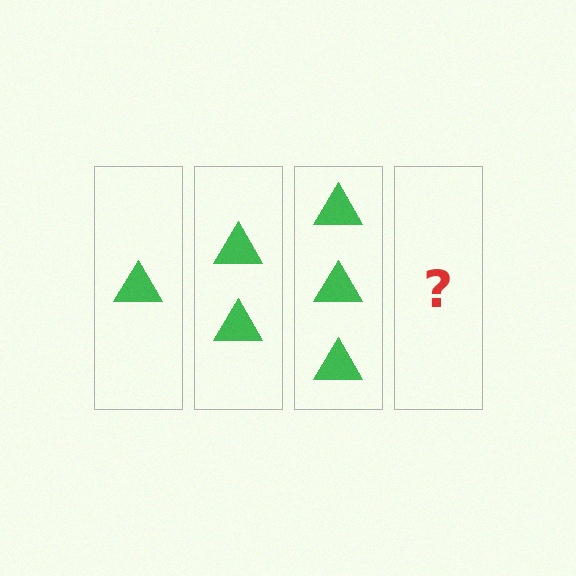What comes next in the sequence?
The next element should be 4 triangles.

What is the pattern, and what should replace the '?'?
The pattern is that each step adds one more triangle. The '?' should be 4 triangles.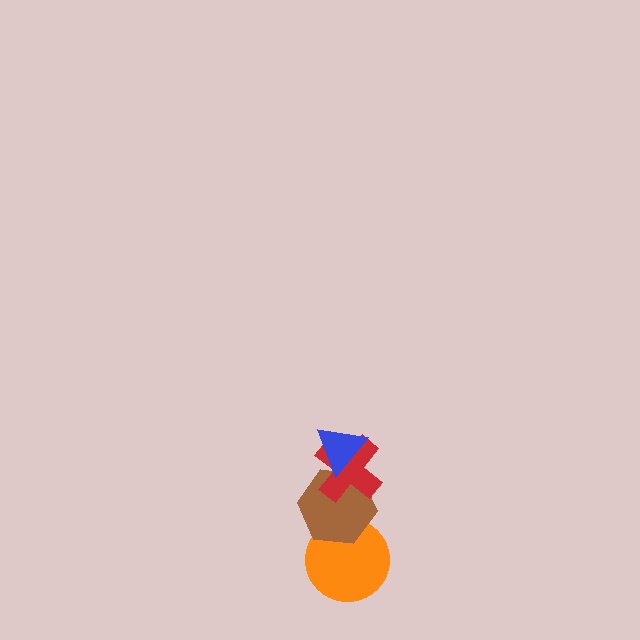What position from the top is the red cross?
The red cross is 2nd from the top.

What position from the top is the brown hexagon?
The brown hexagon is 3rd from the top.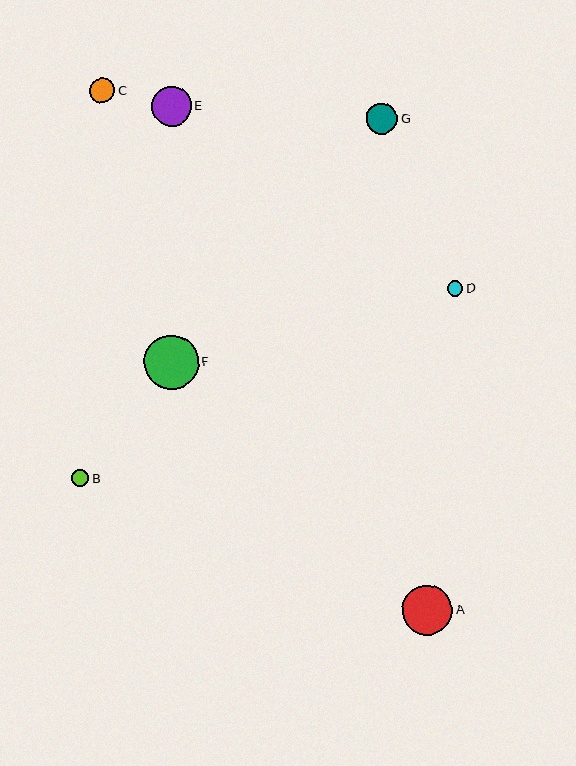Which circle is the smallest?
Circle D is the smallest with a size of approximately 16 pixels.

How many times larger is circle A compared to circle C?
Circle A is approximately 2.0 times the size of circle C.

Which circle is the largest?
Circle F is the largest with a size of approximately 54 pixels.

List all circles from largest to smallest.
From largest to smallest: F, A, E, G, C, B, D.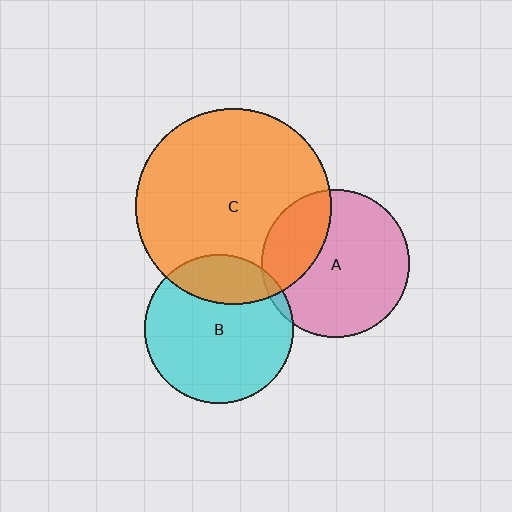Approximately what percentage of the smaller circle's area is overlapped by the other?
Approximately 25%.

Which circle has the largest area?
Circle C (orange).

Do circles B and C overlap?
Yes.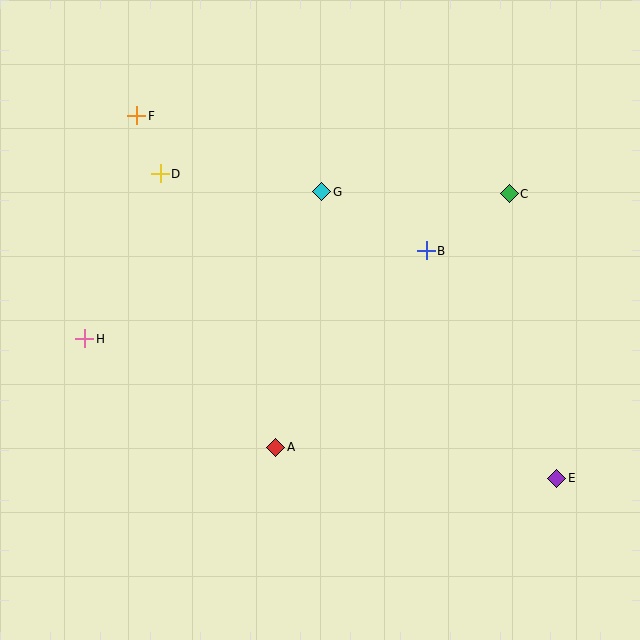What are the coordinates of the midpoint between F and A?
The midpoint between F and A is at (206, 282).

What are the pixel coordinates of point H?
Point H is at (85, 339).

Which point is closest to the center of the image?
Point B at (426, 251) is closest to the center.